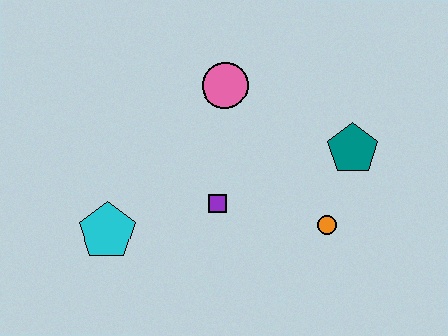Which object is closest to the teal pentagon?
The orange circle is closest to the teal pentagon.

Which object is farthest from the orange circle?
The cyan pentagon is farthest from the orange circle.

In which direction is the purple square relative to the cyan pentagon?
The purple square is to the right of the cyan pentagon.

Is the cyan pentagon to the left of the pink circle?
Yes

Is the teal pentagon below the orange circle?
No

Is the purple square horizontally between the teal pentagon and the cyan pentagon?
Yes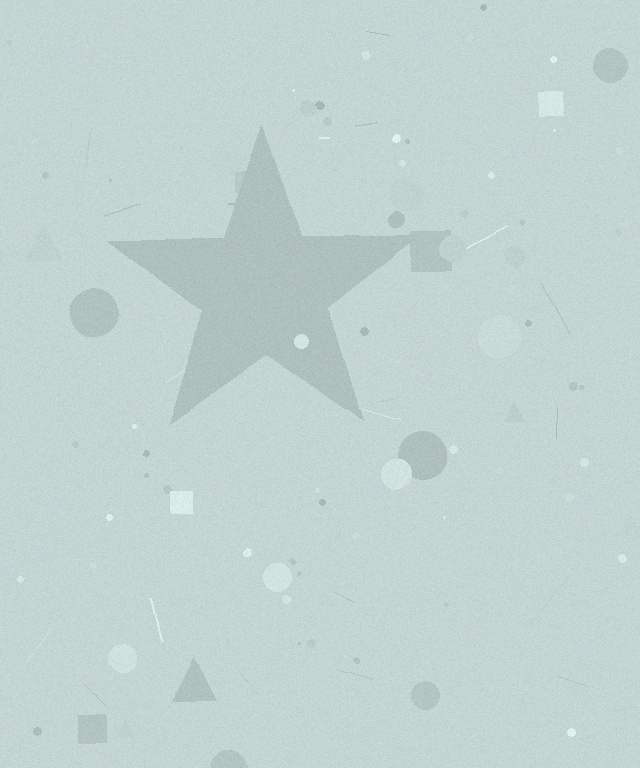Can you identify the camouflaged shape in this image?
The camouflaged shape is a star.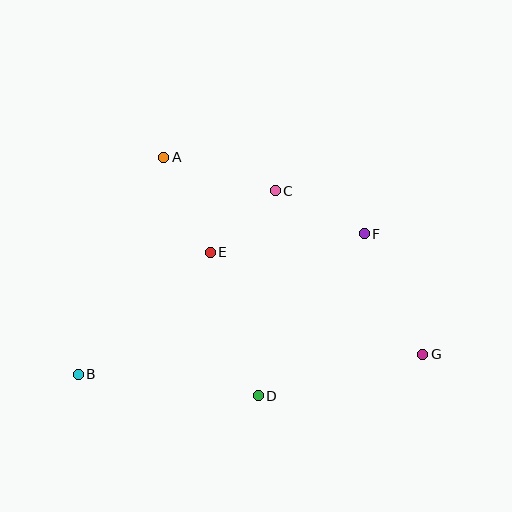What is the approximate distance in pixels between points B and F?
The distance between B and F is approximately 319 pixels.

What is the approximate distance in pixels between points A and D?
The distance between A and D is approximately 256 pixels.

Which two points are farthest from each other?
Points B and G are farthest from each other.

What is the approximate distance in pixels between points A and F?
The distance between A and F is approximately 215 pixels.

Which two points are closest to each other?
Points C and E are closest to each other.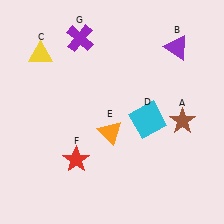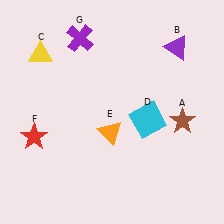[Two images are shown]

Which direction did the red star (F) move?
The red star (F) moved left.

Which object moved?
The red star (F) moved left.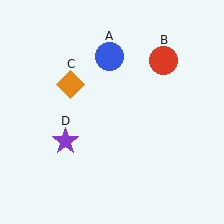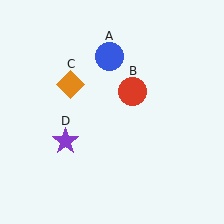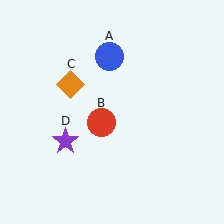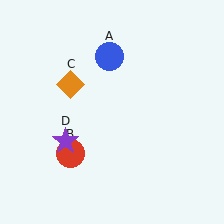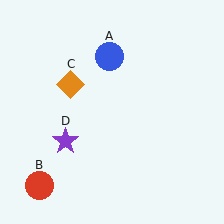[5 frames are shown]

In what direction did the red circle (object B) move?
The red circle (object B) moved down and to the left.